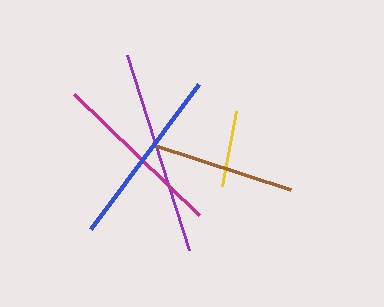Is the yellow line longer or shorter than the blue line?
The blue line is longer than the yellow line.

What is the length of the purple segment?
The purple segment is approximately 205 pixels long.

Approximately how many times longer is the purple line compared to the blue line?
The purple line is approximately 1.1 times the length of the blue line.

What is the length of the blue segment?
The blue segment is approximately 181 pixels long.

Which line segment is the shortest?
The yellow line is the shortest at approximately 77 pixels.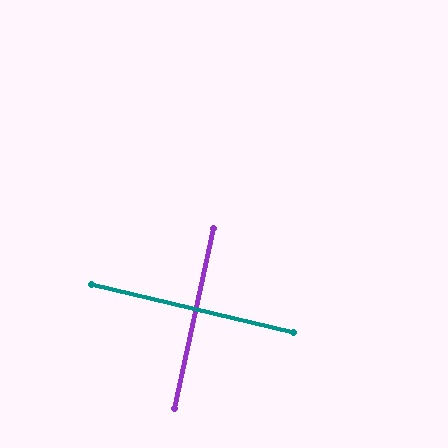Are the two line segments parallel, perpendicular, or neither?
Perpendicular — they meet at approximately 89°.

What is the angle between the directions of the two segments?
Approximately 89 degrees.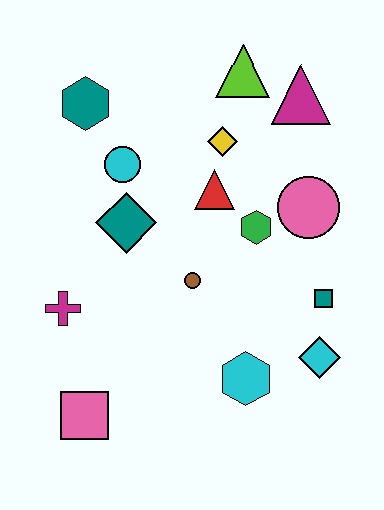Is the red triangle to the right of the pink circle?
No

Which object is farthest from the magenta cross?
The magenta triangle is farthest from the magenta cross.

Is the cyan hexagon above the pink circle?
No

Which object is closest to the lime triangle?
The magenta triangle is closest to the lime triangle.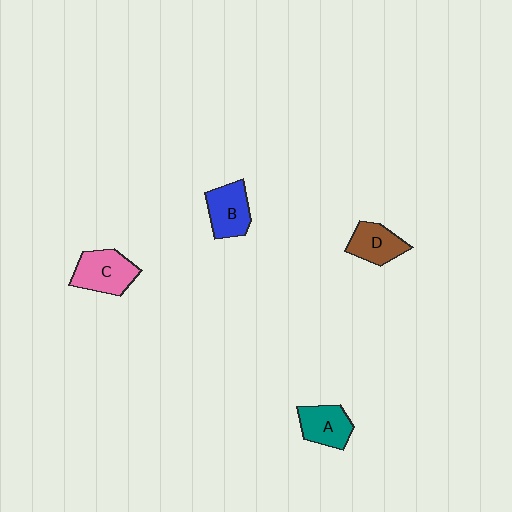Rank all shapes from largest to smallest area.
From largest to smallest: C (pink), B (blue), A (teal), D (brown).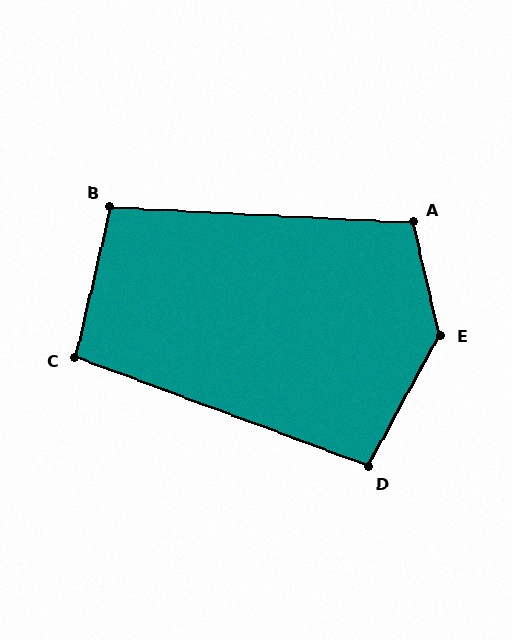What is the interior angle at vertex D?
Approximately 98 degrees (obtuse).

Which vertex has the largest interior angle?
E, at approximately 138 degrees.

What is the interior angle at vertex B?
Approximately 100 degrees (obtuse).